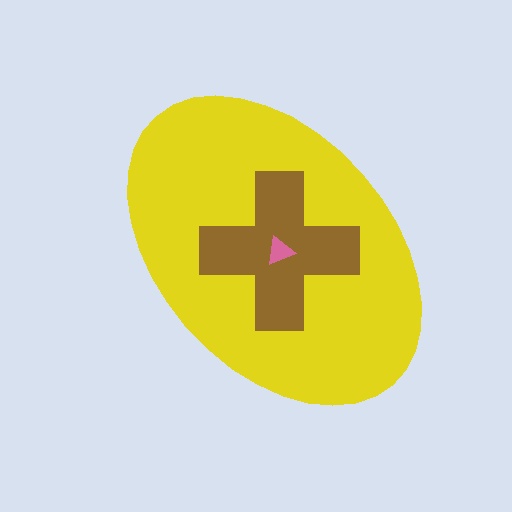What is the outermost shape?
The yellow ellipse.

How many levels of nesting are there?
3.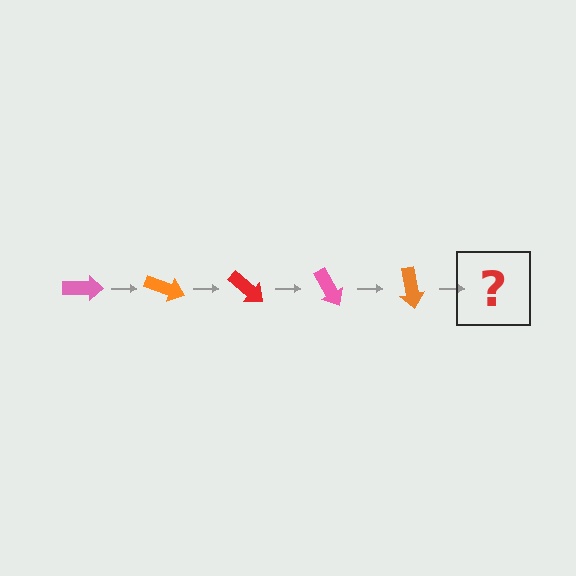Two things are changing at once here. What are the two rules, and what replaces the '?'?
The two rules are that it rotates 20 degrees each step and the color cycles through pink, orange, and red. The '?' should be a red arrow, rotated 100 degrees from the start.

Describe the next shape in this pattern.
It should be a red arrow, rotated 100 degrees from the start.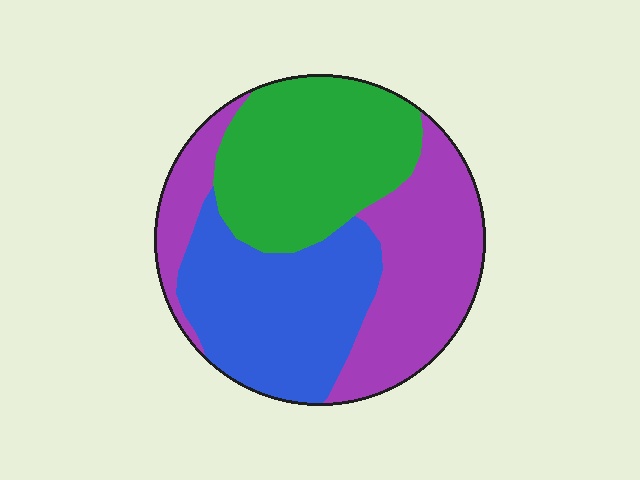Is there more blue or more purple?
Purple.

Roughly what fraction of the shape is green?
Green takes up about one third (1/3) of the shape.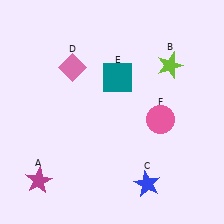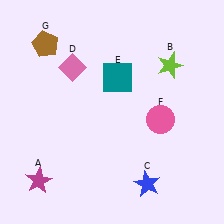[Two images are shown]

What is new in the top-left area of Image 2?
A brown pentagon (G) was added in the top-left area of Image 2.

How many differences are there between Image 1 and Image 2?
There is 1 difference between the two images.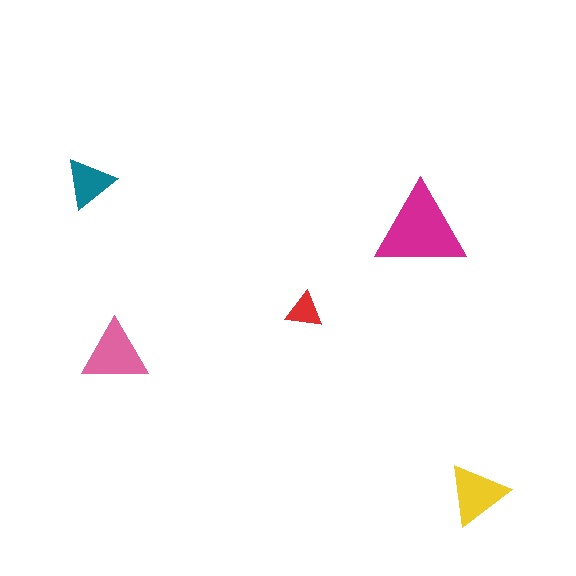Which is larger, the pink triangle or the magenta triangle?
The magenta one.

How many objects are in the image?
There are 5 objects in the image.